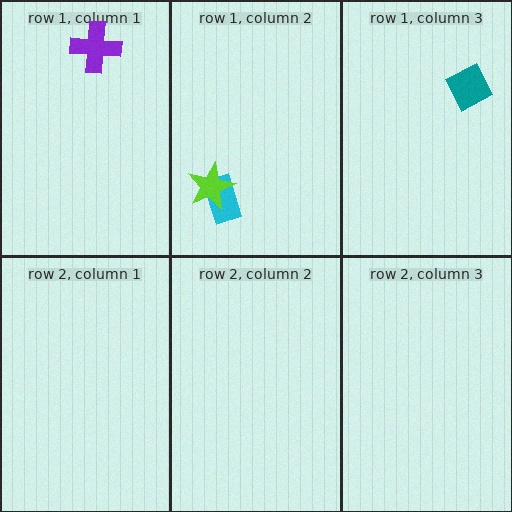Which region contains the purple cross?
The row 1, column 1 region.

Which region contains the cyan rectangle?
The row 1, column 2 region.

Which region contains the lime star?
The row 1, column 2 region.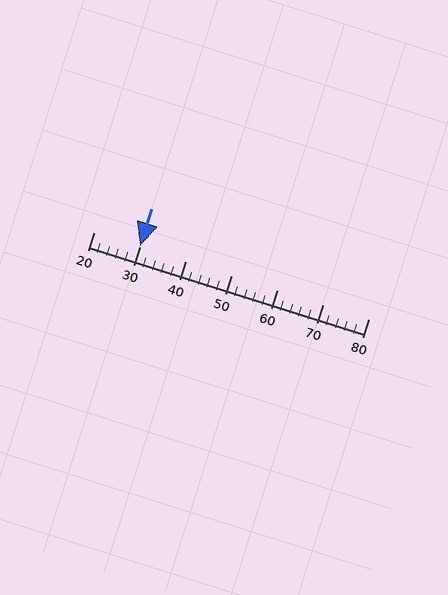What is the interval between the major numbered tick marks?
The major tick marks are spaced 10 units apart.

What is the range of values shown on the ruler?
The ruler shows values from 20 to 80.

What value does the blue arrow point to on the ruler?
The blue arrow points to approximately 30.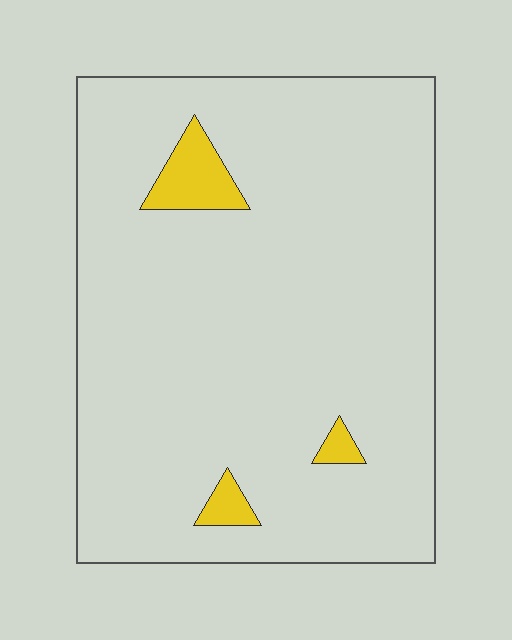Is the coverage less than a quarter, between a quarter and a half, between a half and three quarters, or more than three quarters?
Less than a quarter.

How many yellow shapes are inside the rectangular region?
3.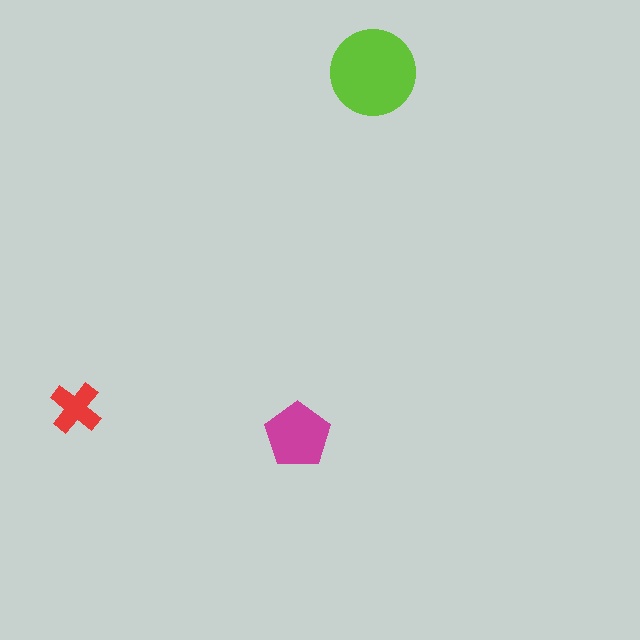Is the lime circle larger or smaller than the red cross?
Larger.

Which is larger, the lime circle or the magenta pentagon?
The lime circle.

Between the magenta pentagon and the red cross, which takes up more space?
The magenta pentagon.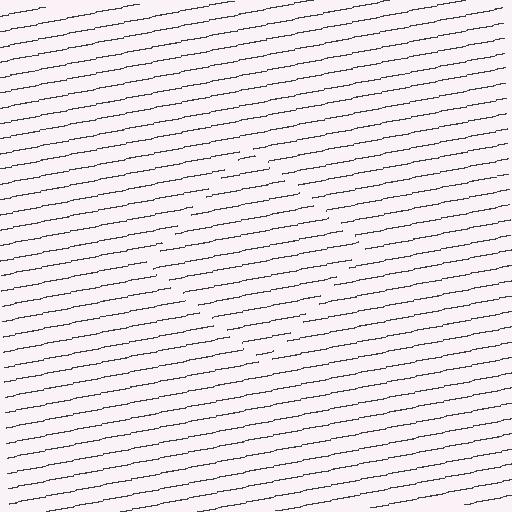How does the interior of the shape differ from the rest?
The interior of the shape contains the same grating, shifted by half a period — the contour is defined by the phase discontinuity where line-ends from the inner and outer gratings abut.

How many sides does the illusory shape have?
4 sides — the line-ends trace a square.